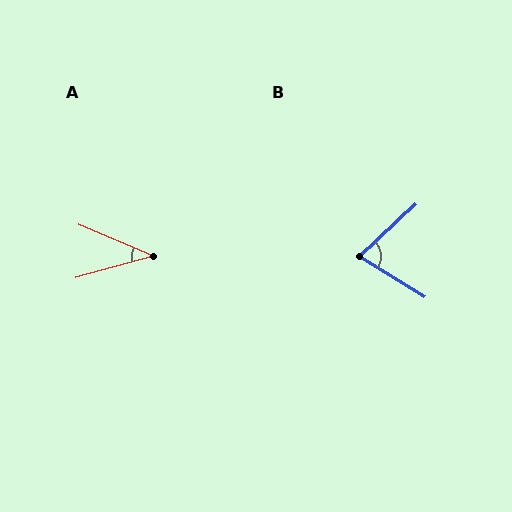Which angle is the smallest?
A, at approximately 38 degrees.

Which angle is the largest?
B, at approximately 74 degrees.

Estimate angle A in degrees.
Approximately 38 degrees.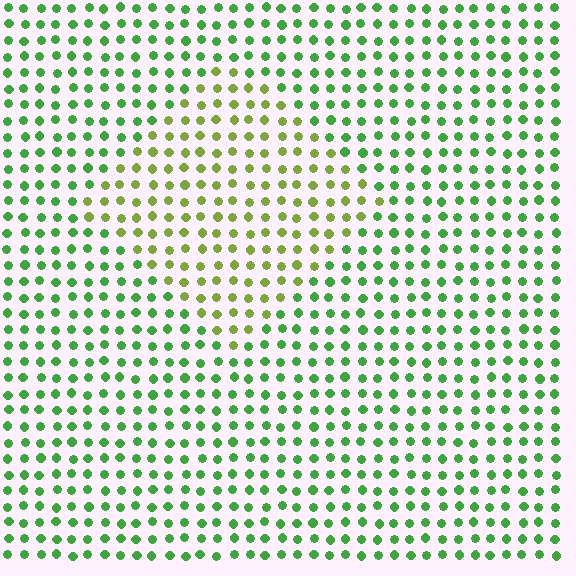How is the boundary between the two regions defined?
The boundary is defined purely by a slight shift in hue (about 35 degrees). Spacing, size, and orientation are identical on both sides.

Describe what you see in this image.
The image is filled with small green elements in a uniform arrangement. A diamond-shaped region is visible where the elements are tinted to a slightly different hue, forming a subtle color boundary.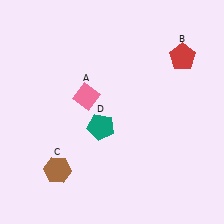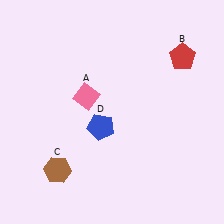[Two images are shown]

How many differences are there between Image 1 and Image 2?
There is 1 difference between the two images.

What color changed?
The pentagon (D) changed from teal in Image 1 to blue in Image 2.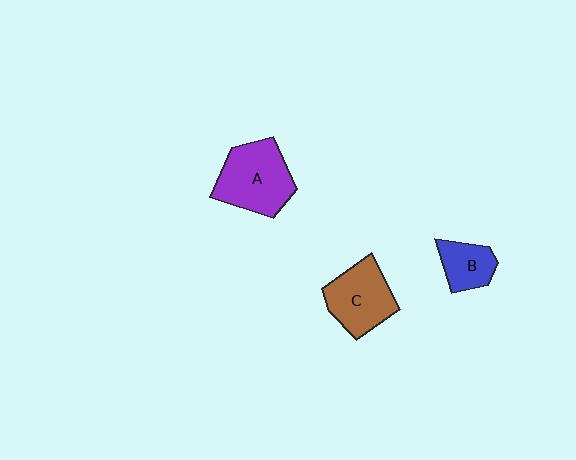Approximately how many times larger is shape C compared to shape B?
Approximately 1.6 times.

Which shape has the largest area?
Shape A (purple).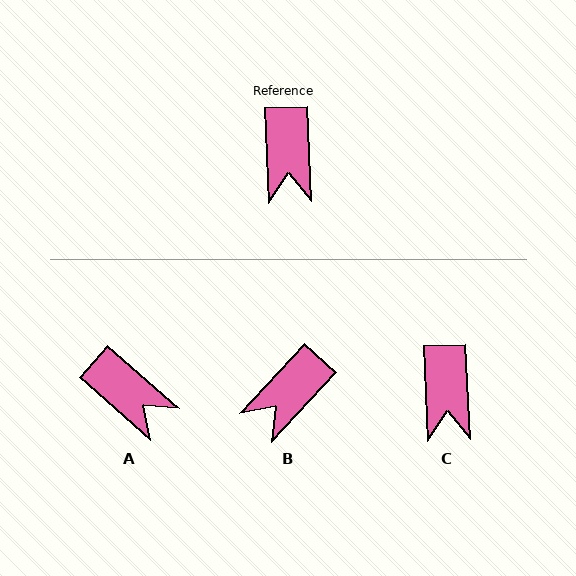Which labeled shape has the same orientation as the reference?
C.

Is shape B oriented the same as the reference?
No, it is off by about 45 degrees.